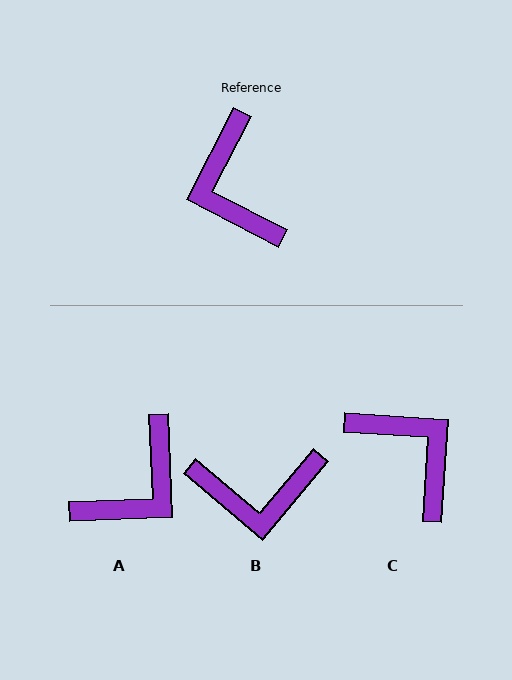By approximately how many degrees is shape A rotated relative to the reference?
Approximately 120 degrees counter-clockwise.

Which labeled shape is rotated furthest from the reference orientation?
C, about 156 degrees away.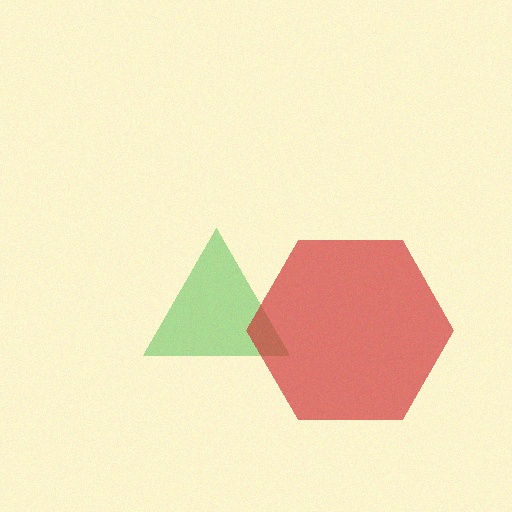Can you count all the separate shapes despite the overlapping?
Yes, there are 2 separate shapes.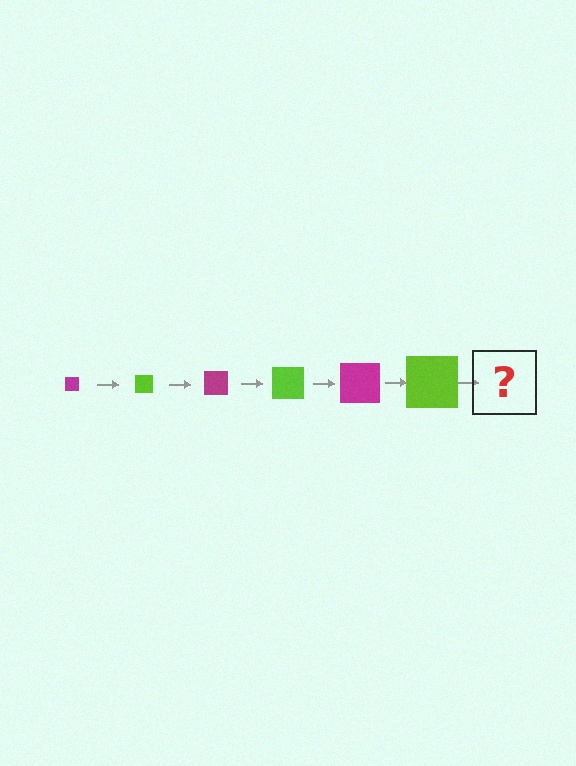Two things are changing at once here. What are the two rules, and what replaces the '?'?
The two rules are that the square grows larger each step and the color cycles through magenta and lime. The '?' should be a magenta square, larger than the previous one.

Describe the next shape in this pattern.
It should be a magenta square, larger than the previous one.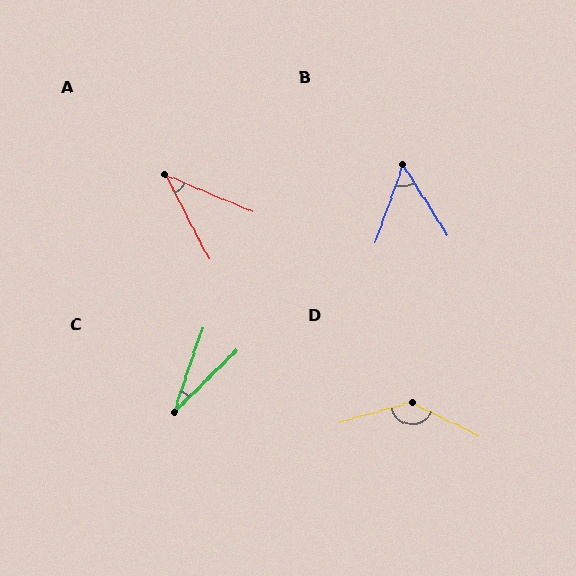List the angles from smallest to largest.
C (27°), A (40°), B (52°), D (138°).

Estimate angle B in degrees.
Approximately 52 degrees.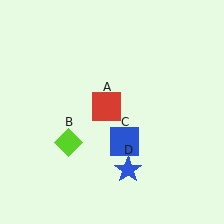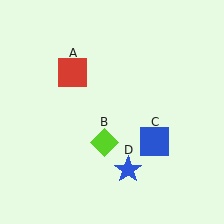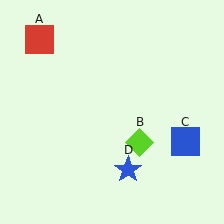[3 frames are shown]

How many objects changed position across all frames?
3 objects changed position: red square (object A), lime diamond (object B), blue square (object C).